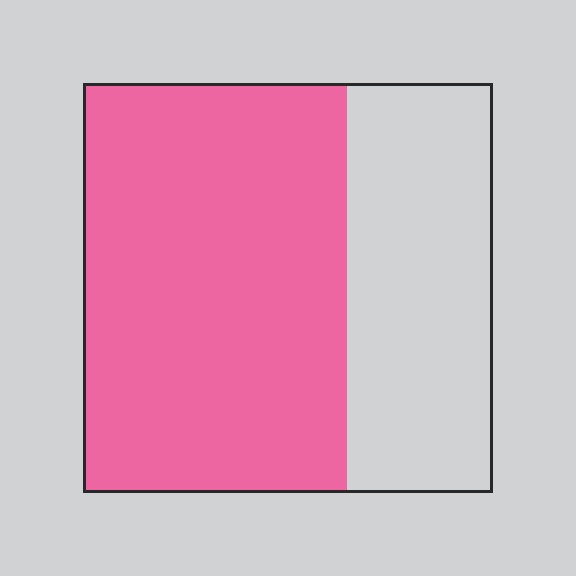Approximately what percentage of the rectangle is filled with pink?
Approximately 65%.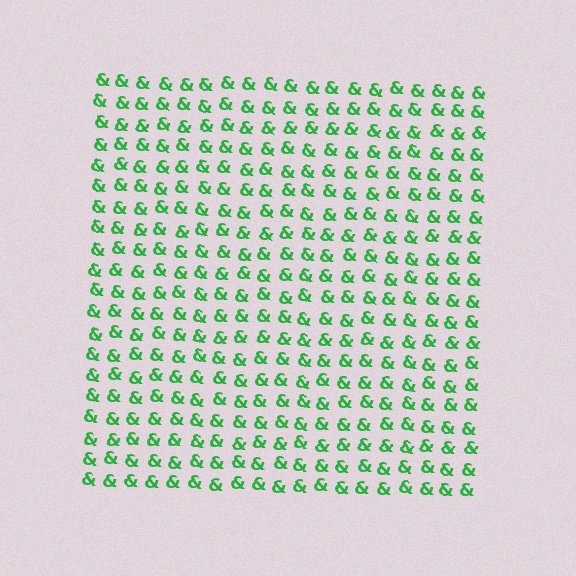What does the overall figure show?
The overall figure shows a square.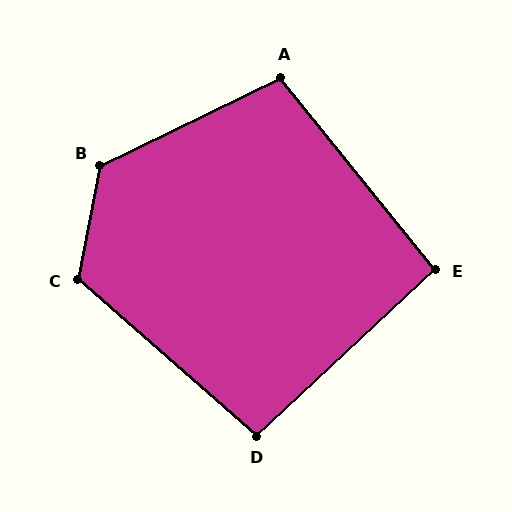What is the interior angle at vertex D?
Approximately 96 degrees (obtuse).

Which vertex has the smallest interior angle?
E, at approximately 94 degrees.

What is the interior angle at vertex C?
Approximately 120 degrees (obtuse).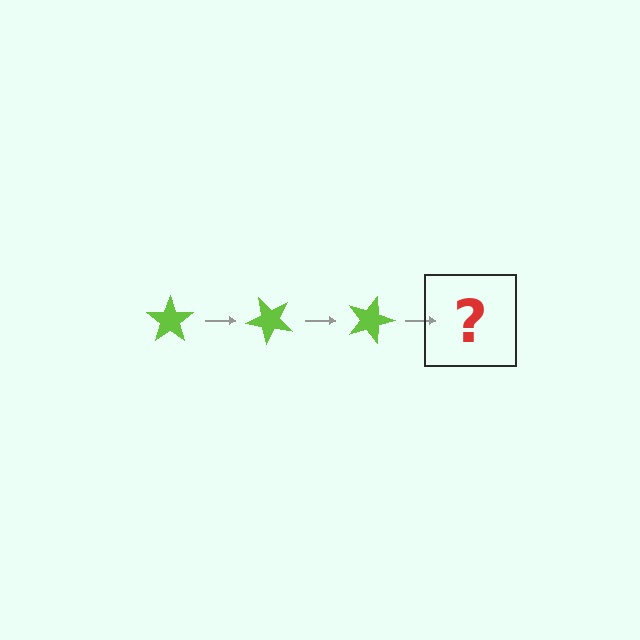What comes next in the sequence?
The next element should be a lime star rotated 135 degrees.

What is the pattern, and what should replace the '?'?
The pattern is that the star rotates 45 degrees each step. The '?' should be a lime star rotated 135 degrees.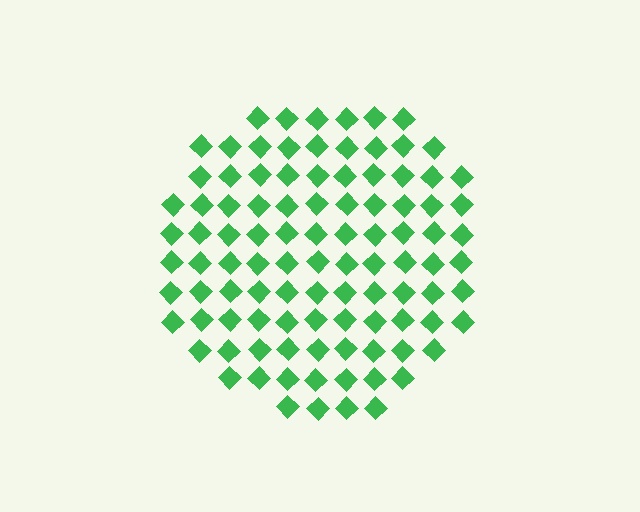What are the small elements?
The small elements are diamonds.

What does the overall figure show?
The overall figure shows a circle.